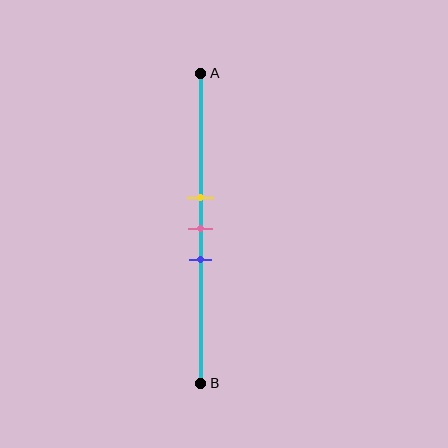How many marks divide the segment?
There are 3 marks dividing the segment.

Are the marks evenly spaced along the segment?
Yes, the marks are approximately evenly spaced.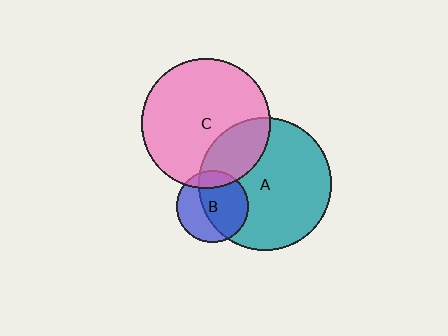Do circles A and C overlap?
Yes.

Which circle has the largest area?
Circle A (teal).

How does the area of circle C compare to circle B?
Approximately 3.2 times.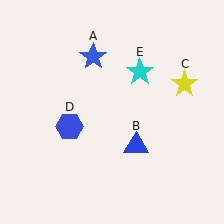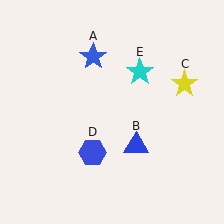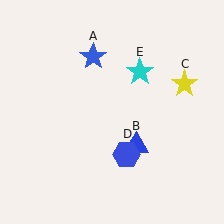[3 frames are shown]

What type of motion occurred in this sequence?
The blue hexagon (object D) rotated counterclockwise around the center of the scene.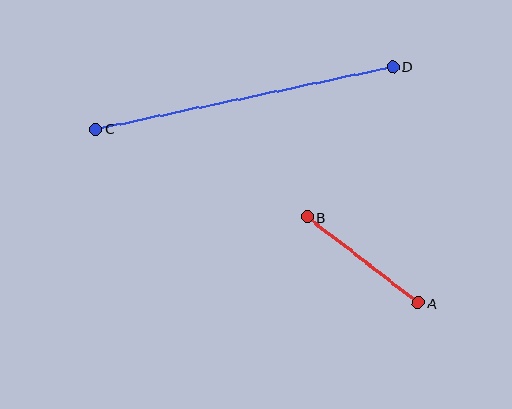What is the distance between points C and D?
The distance is approximately 304 pixels.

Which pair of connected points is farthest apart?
Points C and D are farthest apart.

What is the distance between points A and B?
The distance is approximately 140 pixels.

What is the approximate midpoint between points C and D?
The midpoint is at approximately (244, 98) pixels.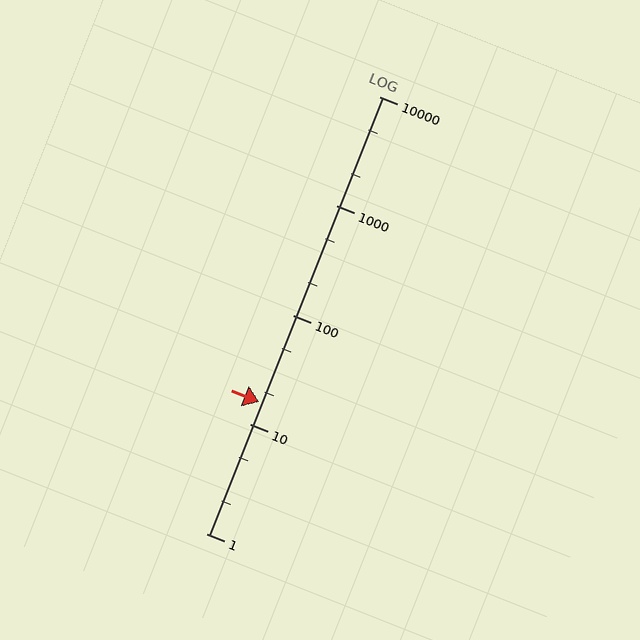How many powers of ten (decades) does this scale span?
The scale spans 4 decades, from 1 to 10000.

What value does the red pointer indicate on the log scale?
The pointer indicates approximately 16.